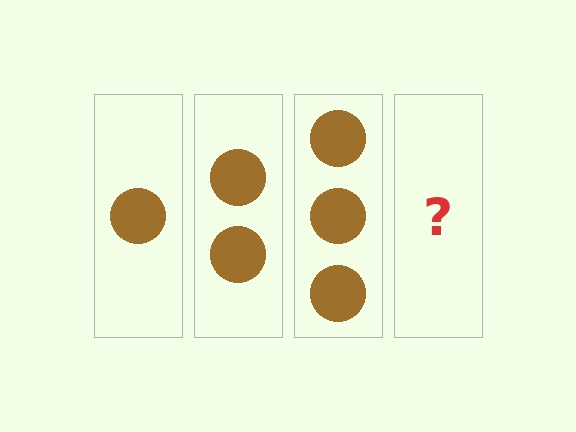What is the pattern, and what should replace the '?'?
The pattern is that each step adds one more circle. The '?' should be 4 circles.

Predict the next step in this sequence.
The next step is 4 circles.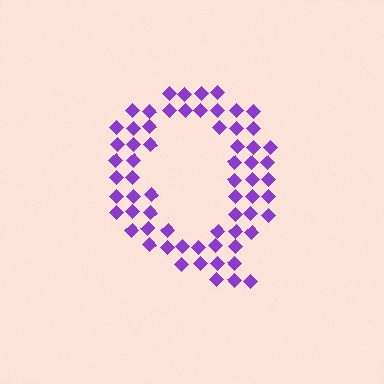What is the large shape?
The large shape is the letter Q.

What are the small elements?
The small elements are diamonds.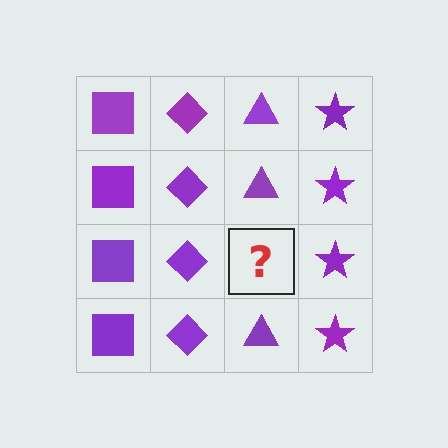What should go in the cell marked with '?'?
The missing cell should contain a purple triangle.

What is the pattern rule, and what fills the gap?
The rule is that each column has a consistent shape. The gap should be filled with a purple triangle.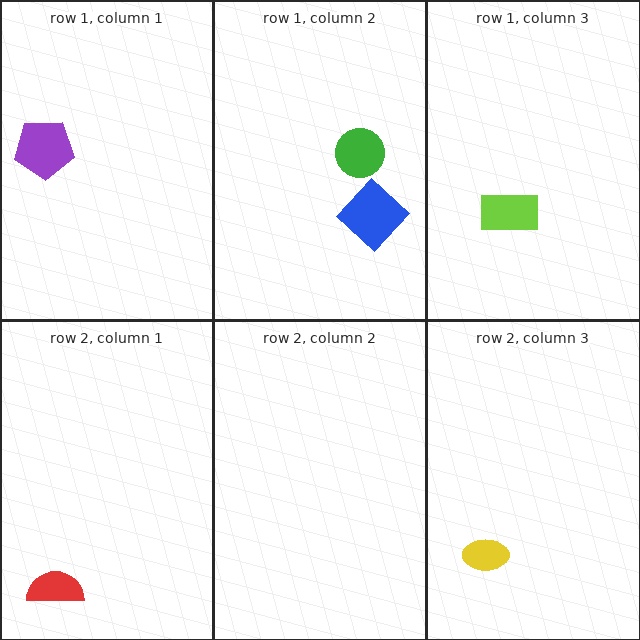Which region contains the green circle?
The row 1, column 2 region.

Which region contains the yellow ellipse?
The row 2, column 3 region.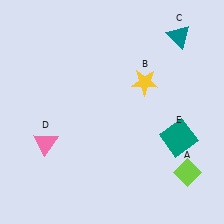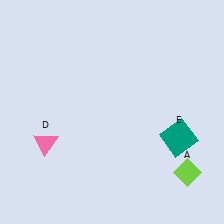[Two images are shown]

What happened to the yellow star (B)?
The yellow star (B) was removed in Image 2. It was in the top-right area of Image 1.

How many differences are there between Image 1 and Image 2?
There are 2 differences between the two images.